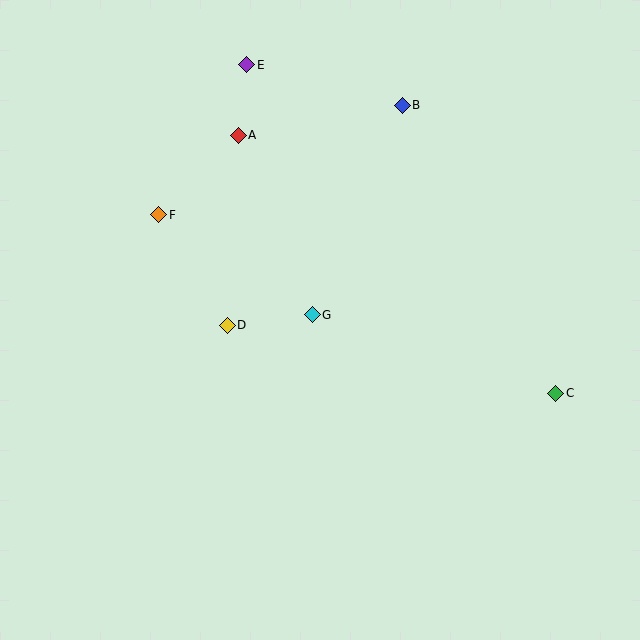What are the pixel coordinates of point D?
Point D is at (227, 325).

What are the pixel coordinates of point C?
Point C is at (556, 393).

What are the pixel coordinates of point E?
Point E is at (247, 65).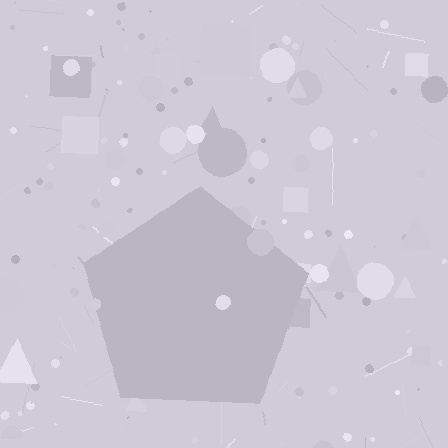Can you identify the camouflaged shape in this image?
The camouflaged shape is a pentagon.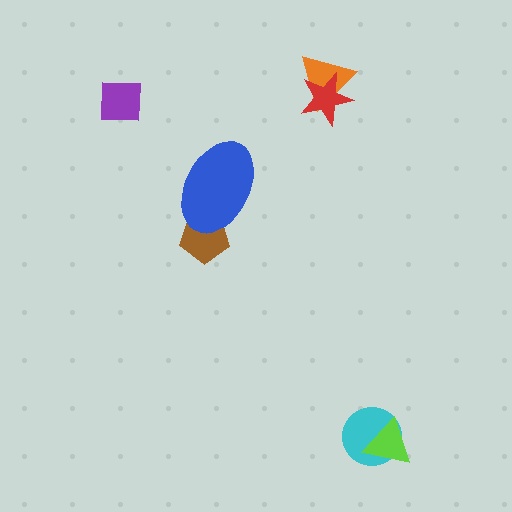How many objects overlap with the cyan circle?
1 object overlaps with the cyan circle.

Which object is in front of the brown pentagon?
The blue ellipse is in front of the brown pentagon.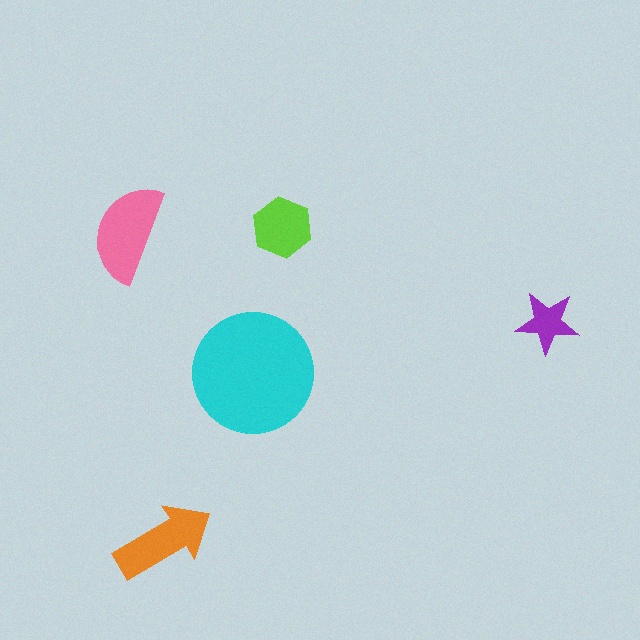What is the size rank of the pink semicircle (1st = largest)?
2nd.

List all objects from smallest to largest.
The purple star, the lime hexagon, the orange arrow, the pink semicircle, the cyan circle.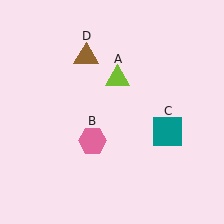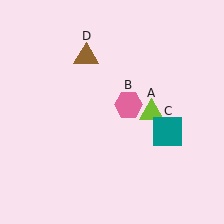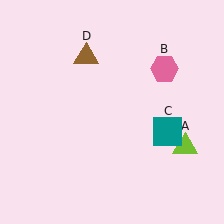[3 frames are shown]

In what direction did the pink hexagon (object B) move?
The pink hexagon (object B) moved up and to the right.